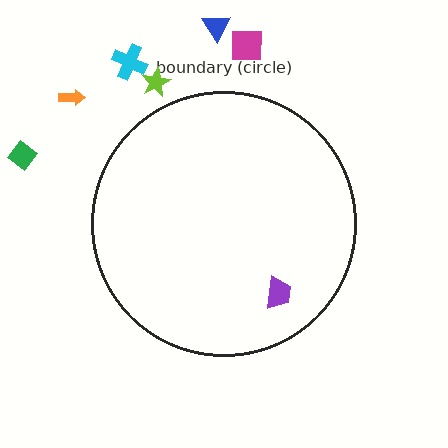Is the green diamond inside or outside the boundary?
Outside.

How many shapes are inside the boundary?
1 inside, 6 outside.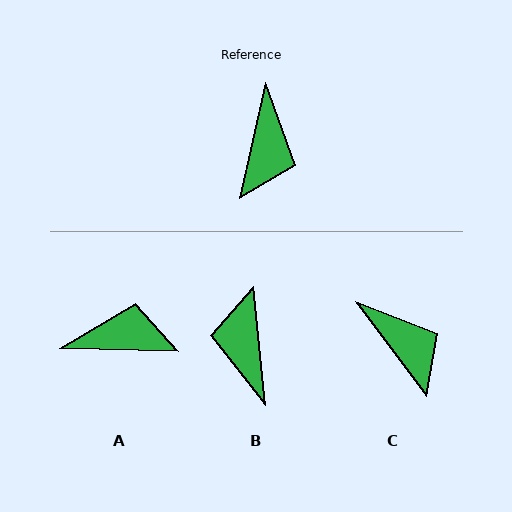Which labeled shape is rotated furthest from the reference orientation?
B, about 162 degrees away.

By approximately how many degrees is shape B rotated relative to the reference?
Approximately 162 degrees clockwise.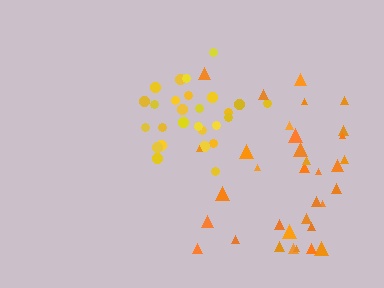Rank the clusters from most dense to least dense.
yellow, orange.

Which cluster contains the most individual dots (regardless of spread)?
Orange (34).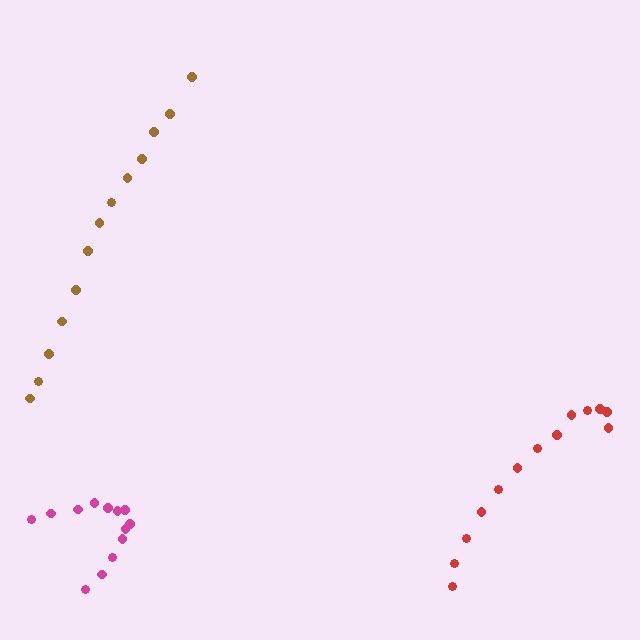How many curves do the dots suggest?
There are 3 distinct paths.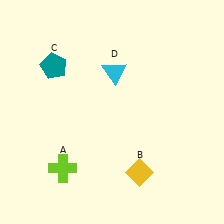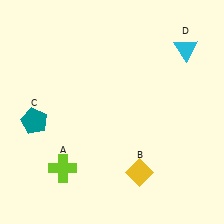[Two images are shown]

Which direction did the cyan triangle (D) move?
The cyan triangle (D) moved right.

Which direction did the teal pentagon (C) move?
The teal pentagon (C) moved down.